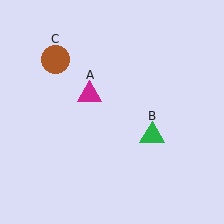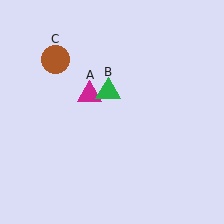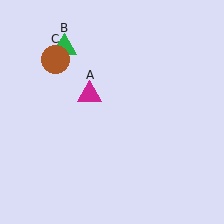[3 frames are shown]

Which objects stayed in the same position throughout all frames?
Magenta triangle (object A) and brown circle (object C) remained stationary.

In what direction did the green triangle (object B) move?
The green triangle (object B) moved up and to the left.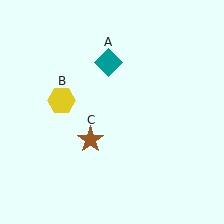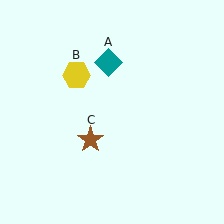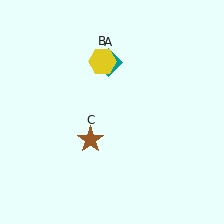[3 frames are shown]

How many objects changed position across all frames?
1 object changed position: yellow hexagon (object B).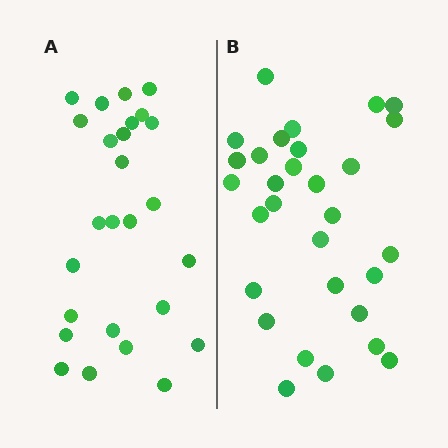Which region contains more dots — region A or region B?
Region B (the right region) has more dots.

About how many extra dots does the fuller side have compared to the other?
Region B has about 4 more dots than region A.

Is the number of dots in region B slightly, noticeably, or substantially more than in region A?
Region B has only slightly more — the two regions are fairly close. The ratio is roughly 1.2 to 1.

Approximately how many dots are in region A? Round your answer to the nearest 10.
About 30 dots. (The exact count is 26, which rounds to 30.)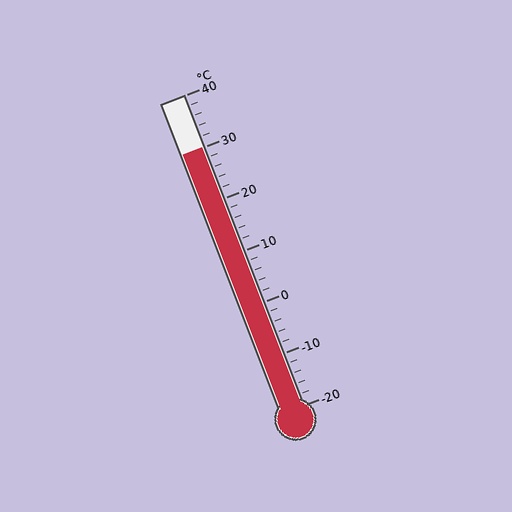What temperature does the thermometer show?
The thermometer shows approximately 30°C.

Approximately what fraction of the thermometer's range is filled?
The thermometer is filled to approximately 85% of its range.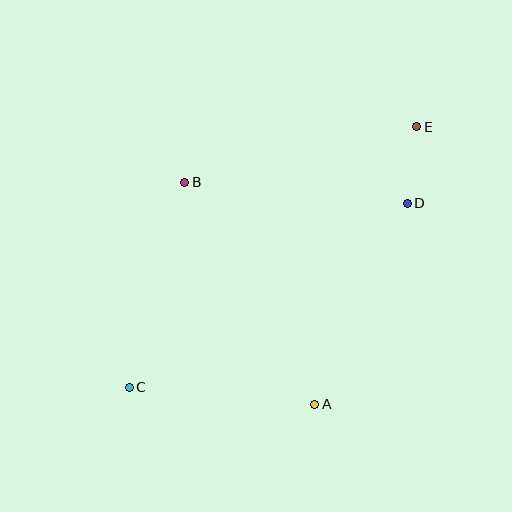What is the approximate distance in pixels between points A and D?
The distance between A and D is approximately 222 pixels.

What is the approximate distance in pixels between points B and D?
The distance between B and D is approximately 223 pixels.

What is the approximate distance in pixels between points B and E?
The distance between B and E is approximately 239 pixels.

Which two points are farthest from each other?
Points C and E are farthest from each other.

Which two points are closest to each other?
Points D and E are closest to each other.